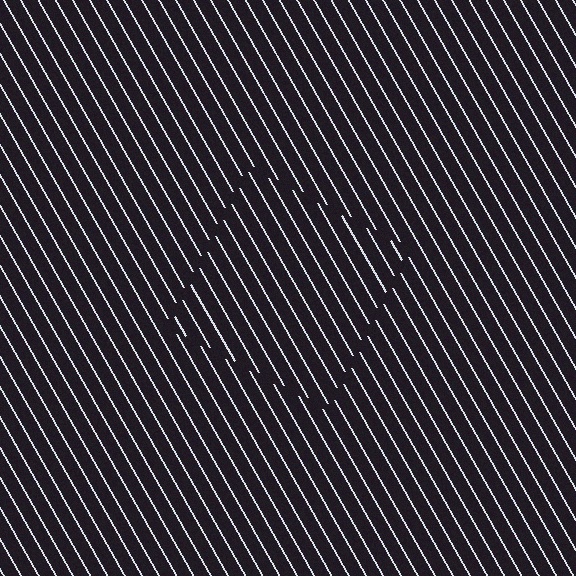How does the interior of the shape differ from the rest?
The interior of the shape contains the same grating, shifted by half a period — the contour is defined by the phase discontinuity where line-ends from the inner and outer gratings abut.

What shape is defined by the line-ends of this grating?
An illusory square. The interior of the shape contains the same grating, shifted by half a period — the contour is defined by the phase discontinuity where line-ends from the inner and outer gratings abut.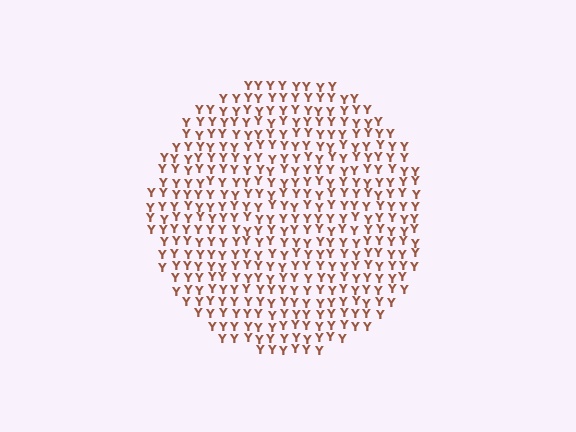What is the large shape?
The large shape is a circle.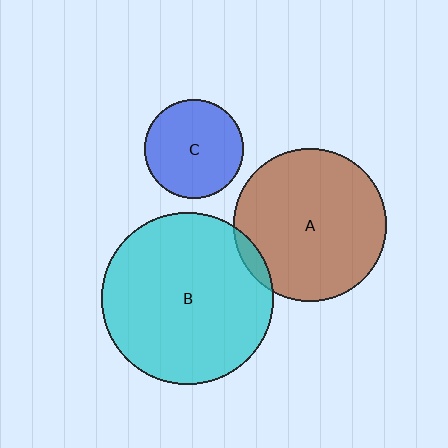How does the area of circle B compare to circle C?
Approximately 3.0 times.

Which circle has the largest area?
Circle B (cyan).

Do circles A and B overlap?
Yes.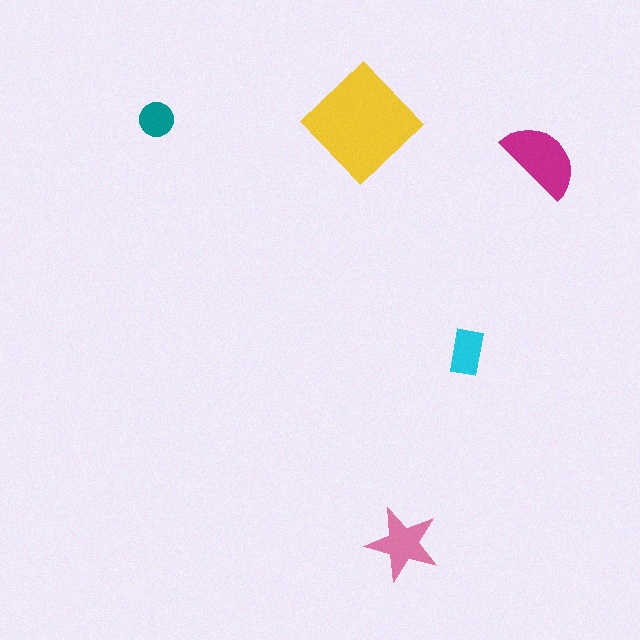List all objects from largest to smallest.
The yellow diamond, the magenta semicircle, the pink star, the cyan rectangle, the teal circle.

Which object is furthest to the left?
The teal circle is leftmost.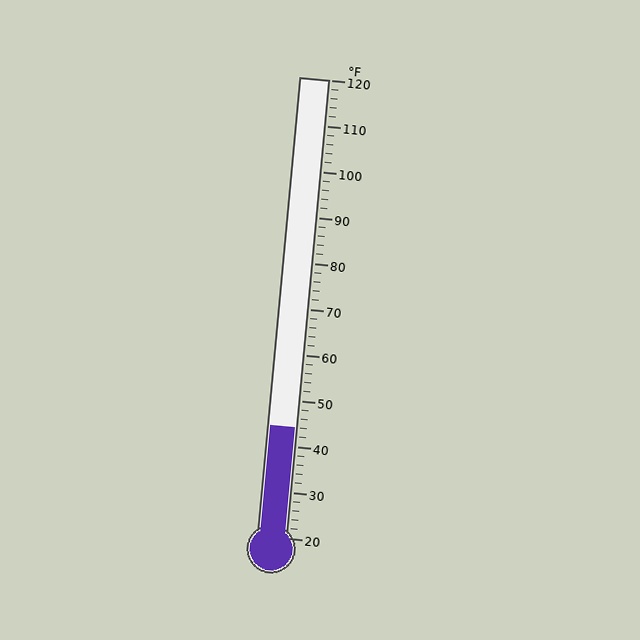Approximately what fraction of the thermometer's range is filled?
The thermometer is filled to approximately 25% of its range.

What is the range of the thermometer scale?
The thermometer scale ranges from 20°F to 120°F.